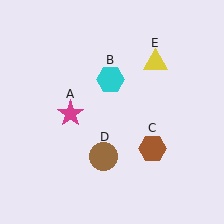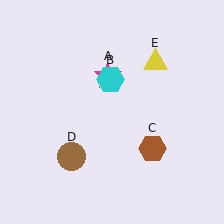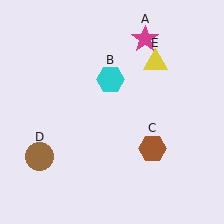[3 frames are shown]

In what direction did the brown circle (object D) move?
The brown circle (object D) moved left.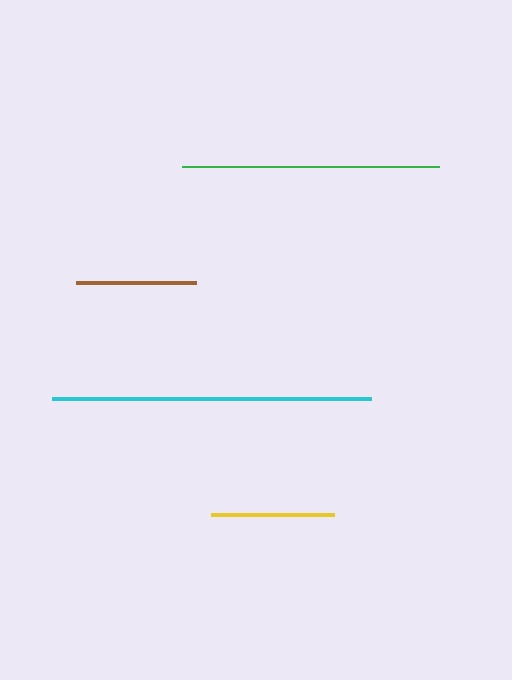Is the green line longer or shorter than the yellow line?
The green line is longer than the yellow line.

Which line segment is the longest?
The cyan line is the longest at approximately 319 pixels.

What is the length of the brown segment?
The brown segment is approximately 120 pixels long.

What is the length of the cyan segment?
The cyan segment is approximately 319 pixels long.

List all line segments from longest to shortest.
From longest to shortest: cyan, green, yellow, brown.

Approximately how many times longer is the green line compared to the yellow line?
The green line is approximately 2.1 times the length of the yellow line.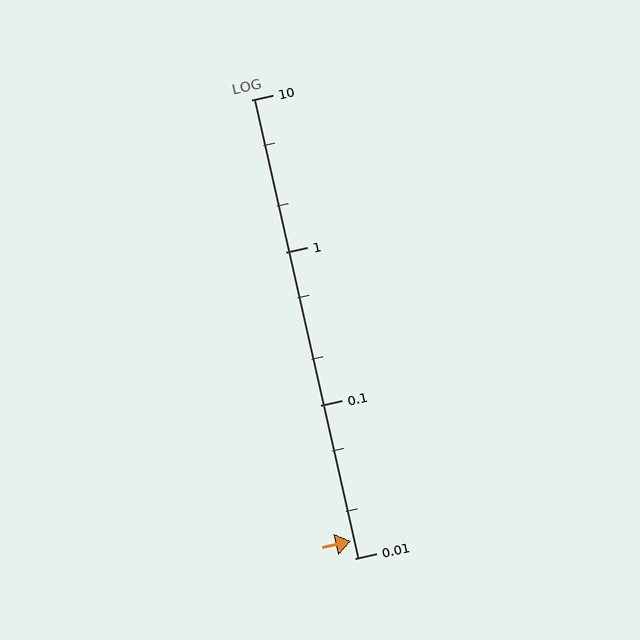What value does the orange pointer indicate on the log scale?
The pointer indicates approximately 0.013.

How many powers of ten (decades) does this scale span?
The scale spans 3 decades, from 0.01 to 10.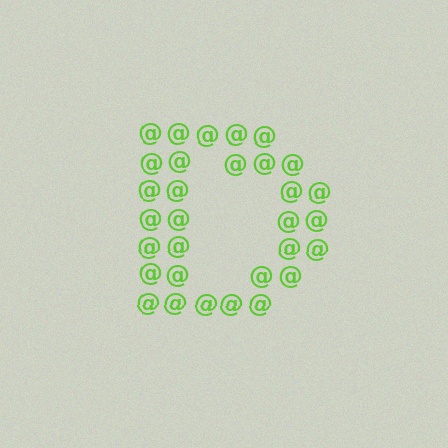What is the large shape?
The large shape is the letter D.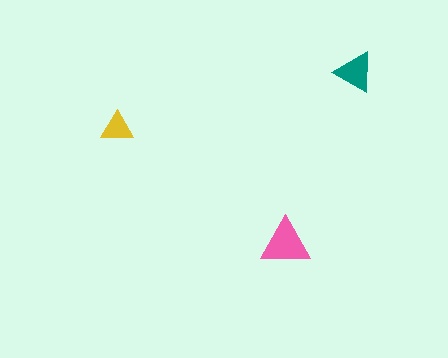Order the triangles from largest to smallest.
the pink one, the teal one, the yellow one.